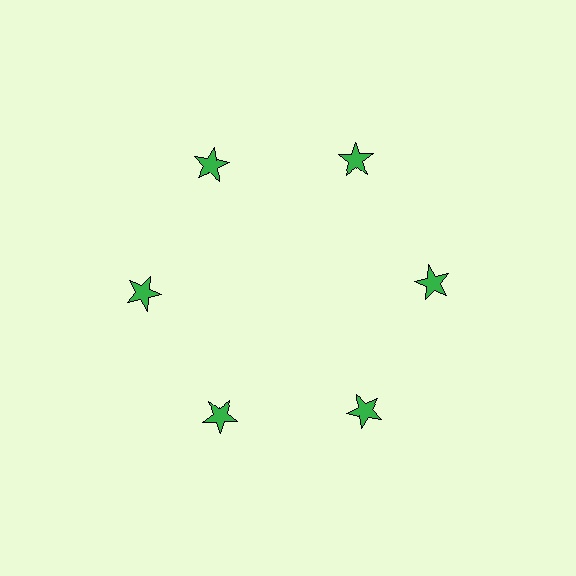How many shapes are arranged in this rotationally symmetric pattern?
There are 6 shapes, arranged in 6 groups of 1.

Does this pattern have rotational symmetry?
Yes, this pattern has 6-fold rotational symmetry. It looks the same after rotating 60 degrees around the center.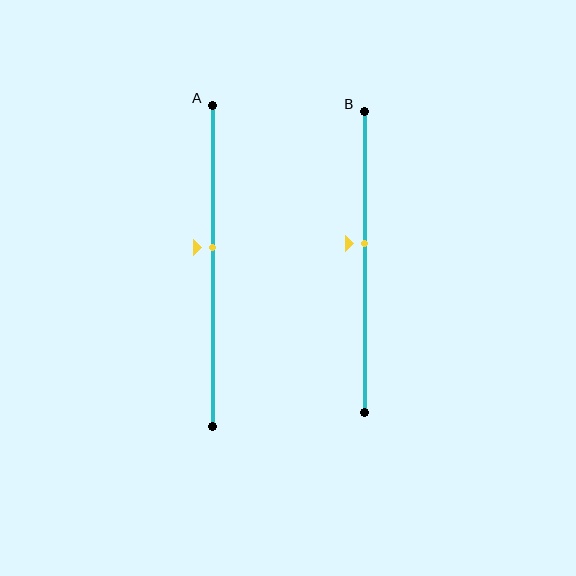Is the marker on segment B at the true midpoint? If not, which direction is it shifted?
No, the marker on segment B is shifted upward by about 6% of the segment length.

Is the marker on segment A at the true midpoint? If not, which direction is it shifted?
No, the marker on segment A is shifted upward by about 6% of the segment length.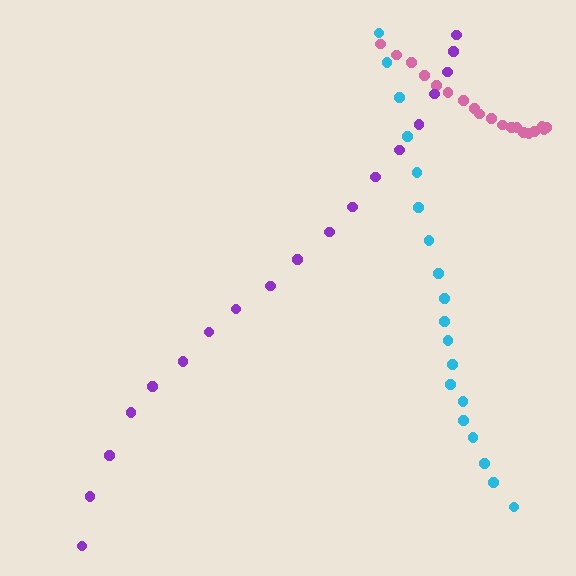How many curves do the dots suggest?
There are 3 distinct paths.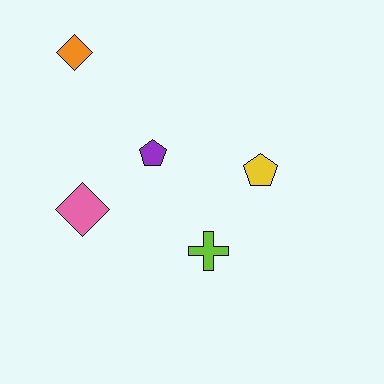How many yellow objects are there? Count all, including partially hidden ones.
There is 1 yellow object.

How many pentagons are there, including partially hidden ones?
There are 2 pentagons.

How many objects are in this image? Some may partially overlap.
There are 5 objects.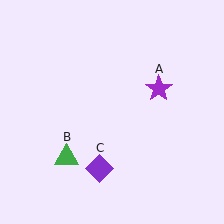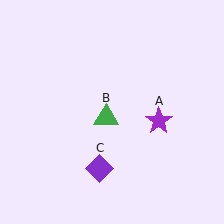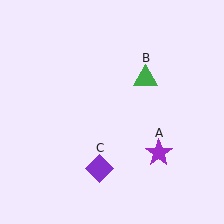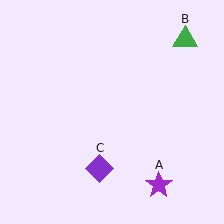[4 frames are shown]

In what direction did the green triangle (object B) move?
The green triangle (object B) moved up and to the right.